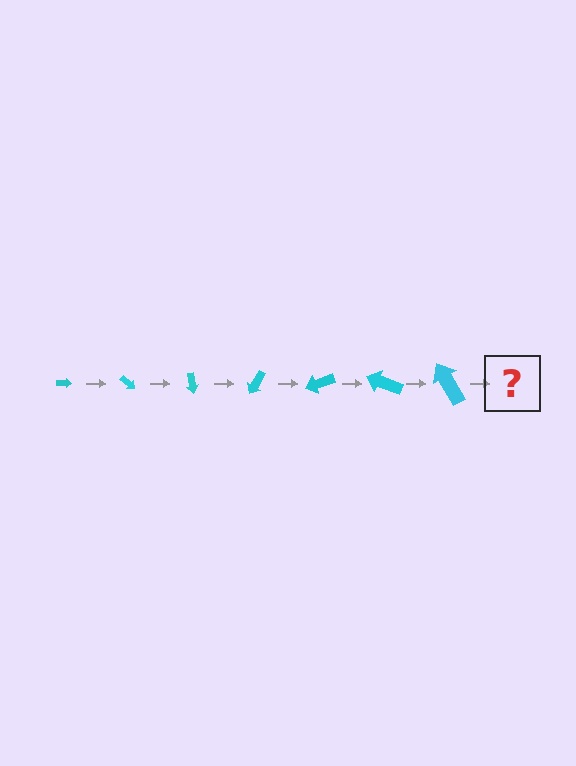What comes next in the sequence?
The next element should be an arrow, larger than the previous one and rotated 280 degrees from the start.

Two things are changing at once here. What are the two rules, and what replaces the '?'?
The two rules are that the arrow grows larger each step and it rotates 40 degrees each step. The '?' should be an arrow, larger than the previous one and rotated 280 degrees from the start.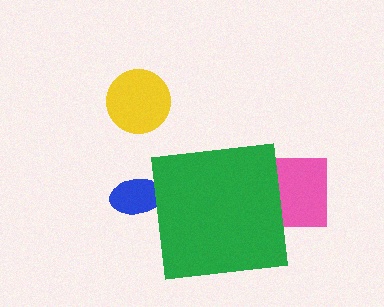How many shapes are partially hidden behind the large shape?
2 shapes are partially hidden.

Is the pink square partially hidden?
Yes, the pink square is partially hidden behind the green square.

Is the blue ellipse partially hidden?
Yes, the blue ellipse is partially hidden behind the green square.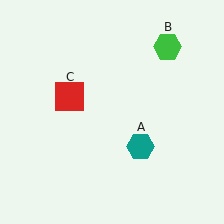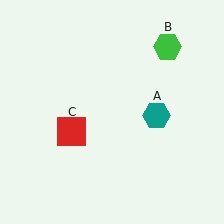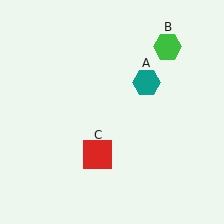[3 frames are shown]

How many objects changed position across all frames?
2 objects changed position: teal hexagon (object A), red square (object C).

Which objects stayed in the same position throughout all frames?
Green hexagon (object B) remained stationary.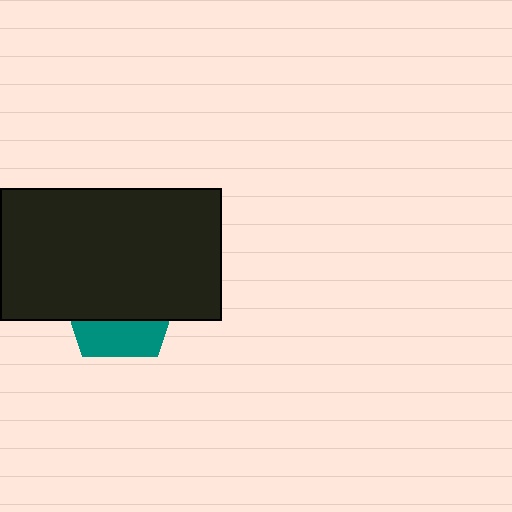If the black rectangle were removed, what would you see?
You would see the complete teal pentagon.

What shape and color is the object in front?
The object in front is a black rectangle.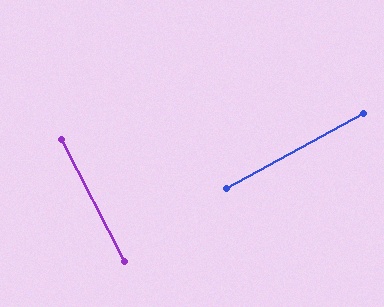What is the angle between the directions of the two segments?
Approximately 89 degrees.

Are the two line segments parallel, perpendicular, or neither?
Perpendicular — they meet at approximately 89°.